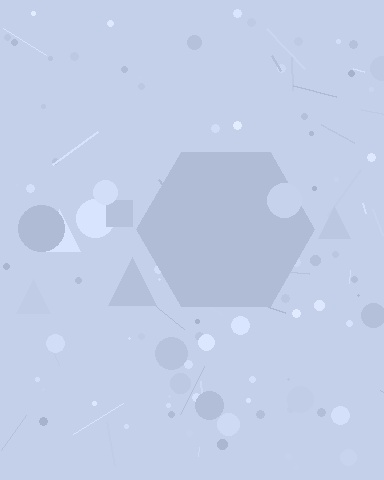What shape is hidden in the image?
A hexagon is hidden in the image.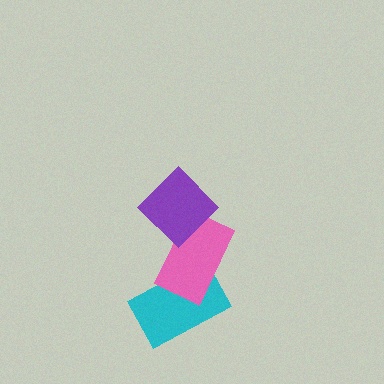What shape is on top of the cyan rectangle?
The pink rectangle is on top of the cyan rectangle.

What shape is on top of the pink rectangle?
The purple diamond is on top of the pink rectangle.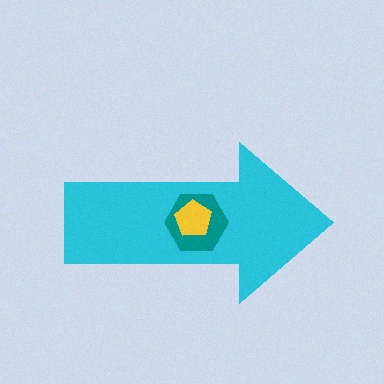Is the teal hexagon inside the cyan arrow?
Yes.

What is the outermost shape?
The cyan arrow.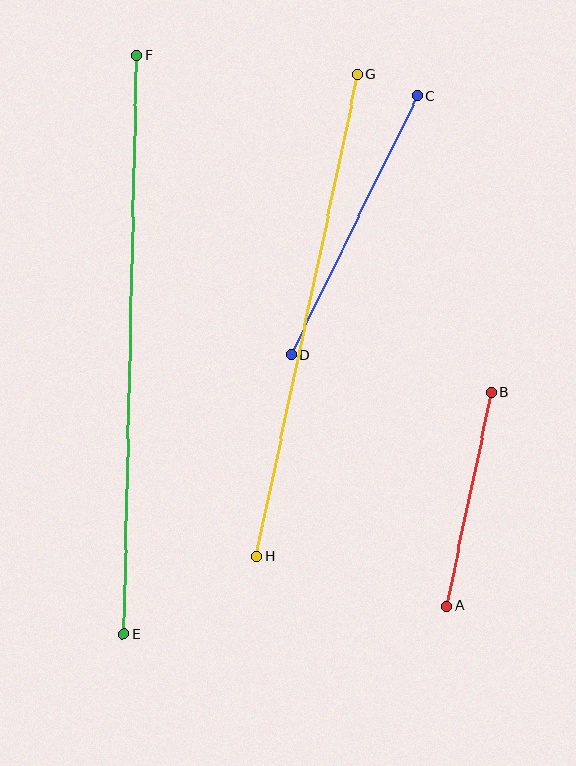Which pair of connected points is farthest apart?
Points E and F are farthest apart.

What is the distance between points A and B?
The distance is approximately 218 pixels.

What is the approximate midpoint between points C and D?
The midpoint is at approximately (354, 225) pixels.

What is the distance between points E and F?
The distance is approximately 579 pixels.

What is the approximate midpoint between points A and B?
The midpoint is at approximately (469, 499) pixels.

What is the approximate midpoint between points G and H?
The midpoint is at approximately (307, 316) pixels.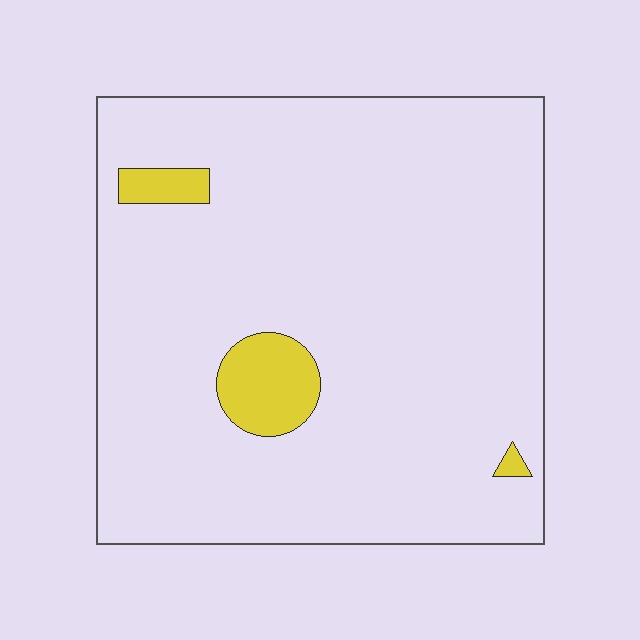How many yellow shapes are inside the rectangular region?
3.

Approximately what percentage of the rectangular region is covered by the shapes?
Approximately 5%.